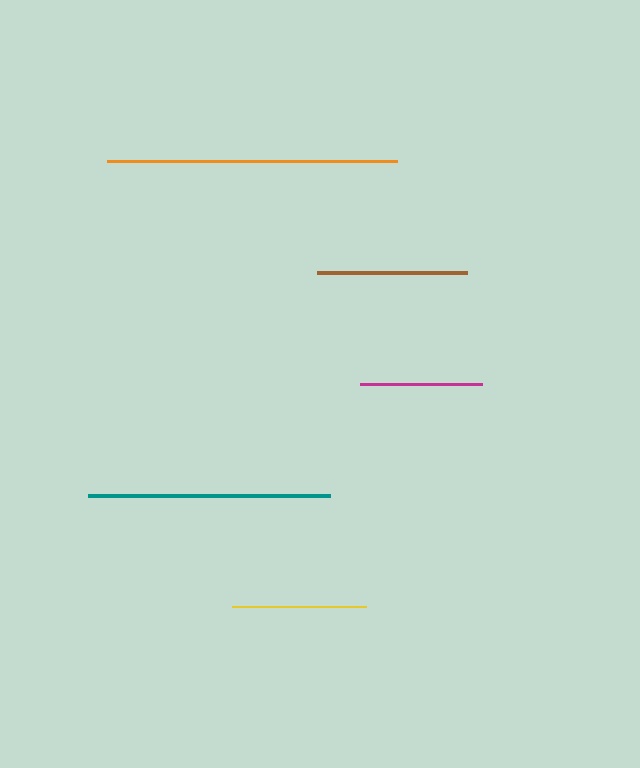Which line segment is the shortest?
The magenta line is the shortest at approximately 121 pixels.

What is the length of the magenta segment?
The magenta segment is approximately 121 pixels long.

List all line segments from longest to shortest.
From longest to shortest: orange, teal, brown, yellow, magenta.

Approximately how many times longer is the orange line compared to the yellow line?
The orange line is approximately 2.2 times the length of the yellow line.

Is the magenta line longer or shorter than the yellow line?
The yellow line is longer than the magenta line.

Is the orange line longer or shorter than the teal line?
The orange line is longer than the teal line.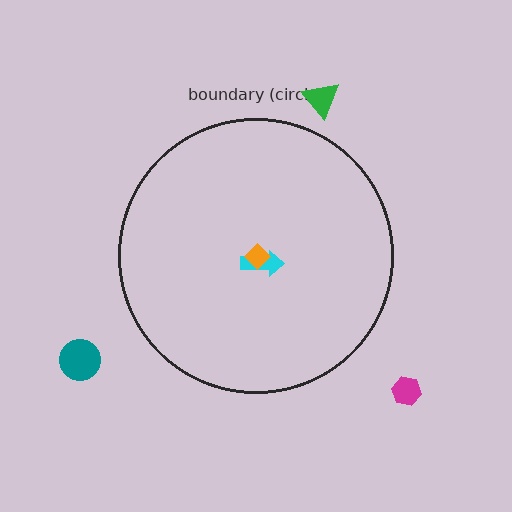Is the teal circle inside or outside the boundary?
Outside.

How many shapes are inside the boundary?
2 inside, 3 outside.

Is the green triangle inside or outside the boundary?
Outside.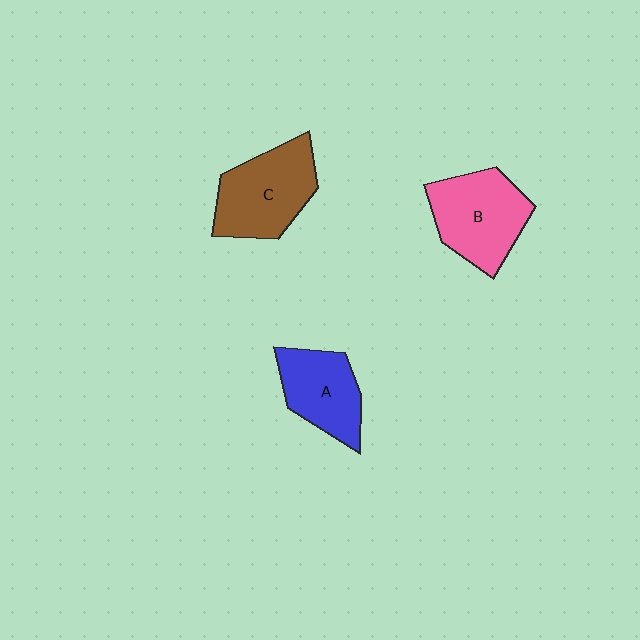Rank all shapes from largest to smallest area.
From largest to smallest: C (brown), B (pink), A (blue).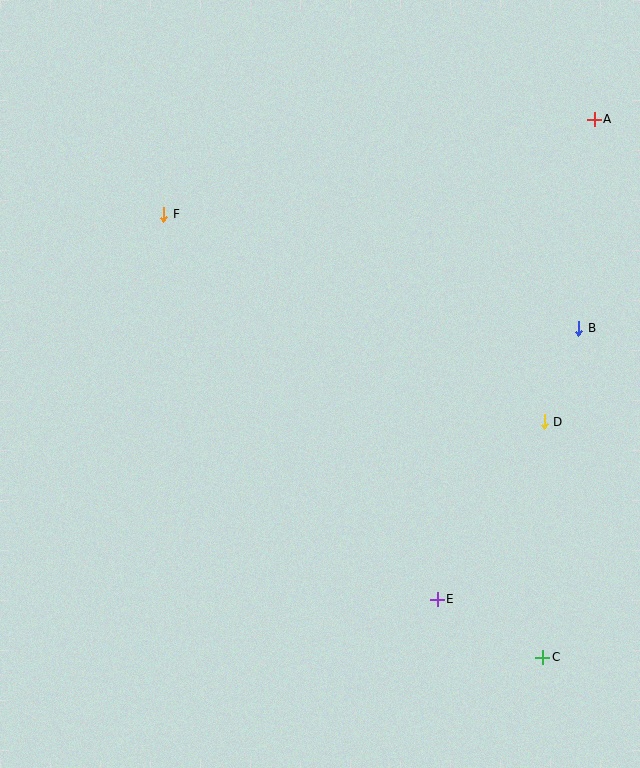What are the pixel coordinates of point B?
Point B is at (579, 328).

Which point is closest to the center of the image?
Point D at (544, 422) is closest to the center.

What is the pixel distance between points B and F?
The distance between B and F is 430 pixels.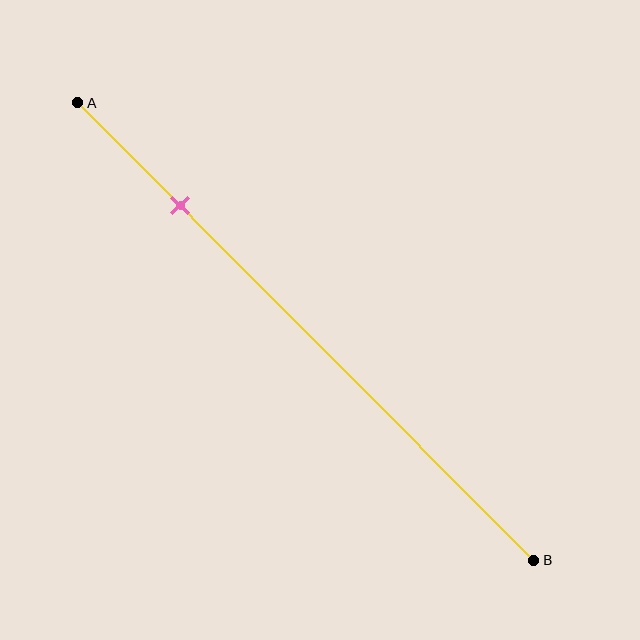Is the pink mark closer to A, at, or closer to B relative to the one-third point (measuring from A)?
The pink mark is closer to point A than the one-third point of segment AB.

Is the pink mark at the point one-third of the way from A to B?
No, the mark is at about 20% from A, not at the 33% one-third point.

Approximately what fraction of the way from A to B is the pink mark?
The pink mark is approximately 20% of the way from A to B.